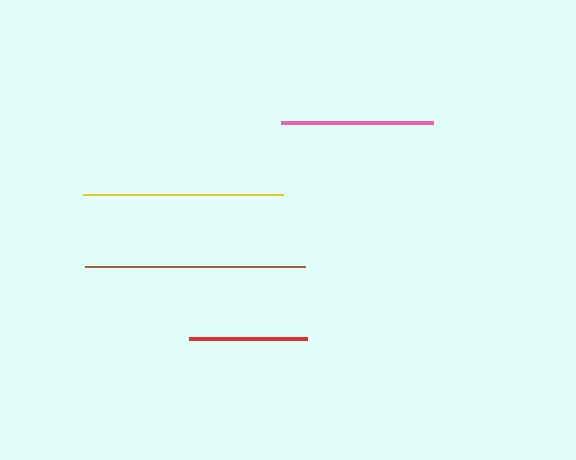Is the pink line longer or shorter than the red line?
The pink line is longer than the red line.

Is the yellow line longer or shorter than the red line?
The yellow line is longer than the red line.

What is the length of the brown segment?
The brown segment is approximately 219 pixels long.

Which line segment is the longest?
The brown line is the longest at approximately 219 pixels.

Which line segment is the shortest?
The red line is the shortest at approximately 118 pixels.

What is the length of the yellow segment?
The yellow segment is approximately 200 pixels long.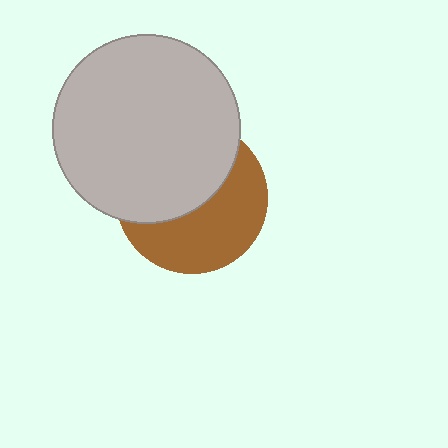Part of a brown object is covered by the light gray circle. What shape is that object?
It is a circle.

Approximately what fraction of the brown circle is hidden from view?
Roughly 51% of the brown circle is hidden behind the light gray circle.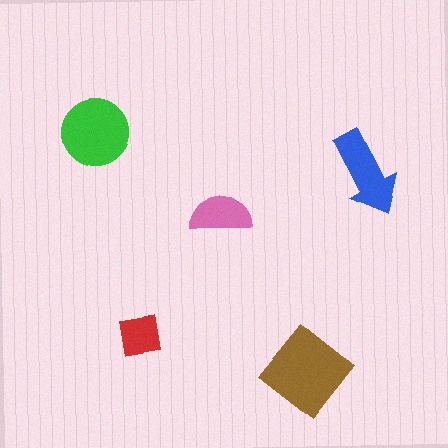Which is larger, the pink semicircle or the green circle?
The green circle.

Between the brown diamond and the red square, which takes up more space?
The brown diamond.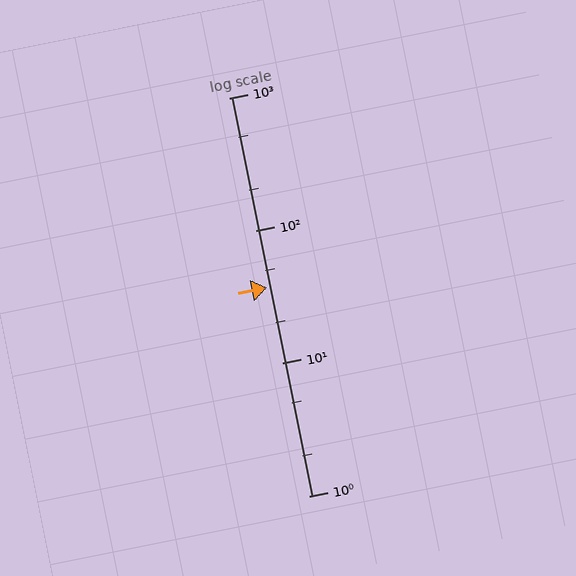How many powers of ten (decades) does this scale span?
The scale spans 3 decades, from 1 to 1000.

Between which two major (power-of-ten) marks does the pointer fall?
The pointer is between 10 and 100.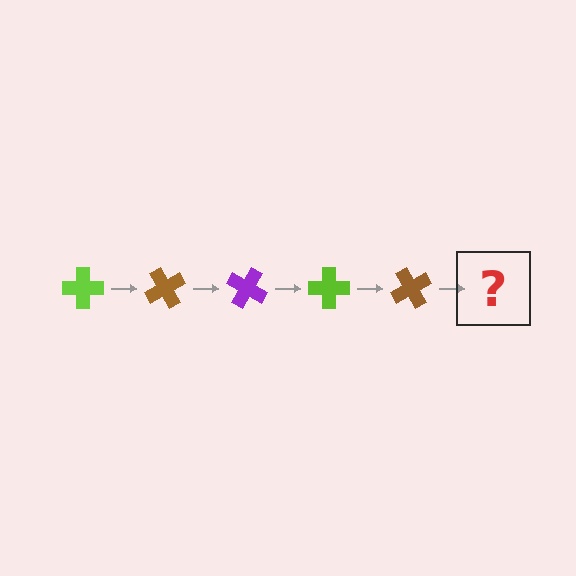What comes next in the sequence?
The next element should be a purple cross, rotated 300 degrees from the start.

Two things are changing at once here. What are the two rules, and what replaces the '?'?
The two rules are that it rotates 60 degrees each step and the color cycles through lime, brown, and purple. The '?' should be a purple cross, rotated 300 degrees from the start.